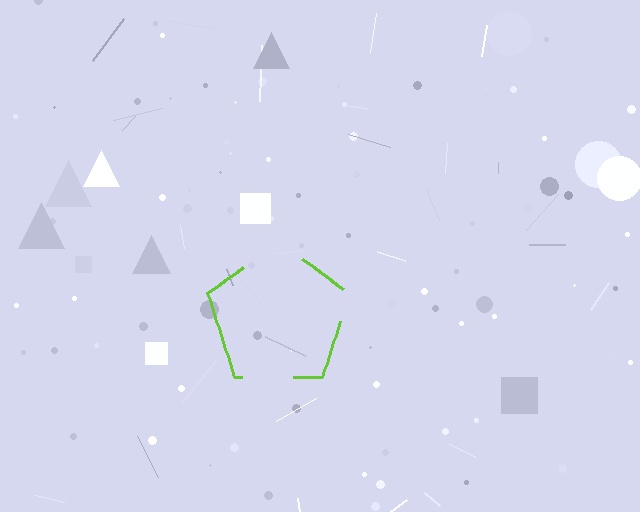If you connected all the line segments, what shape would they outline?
They would outline a pentagon.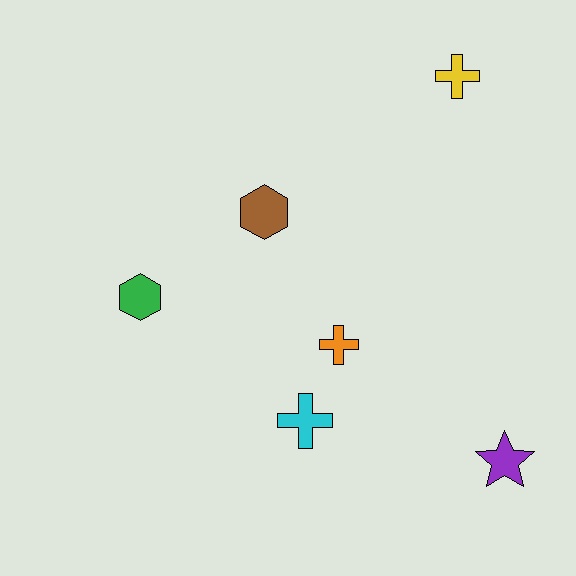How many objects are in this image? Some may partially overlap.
There are 6 objects.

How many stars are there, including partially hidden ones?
There is 1 star.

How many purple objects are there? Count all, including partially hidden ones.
There is 1 purple object.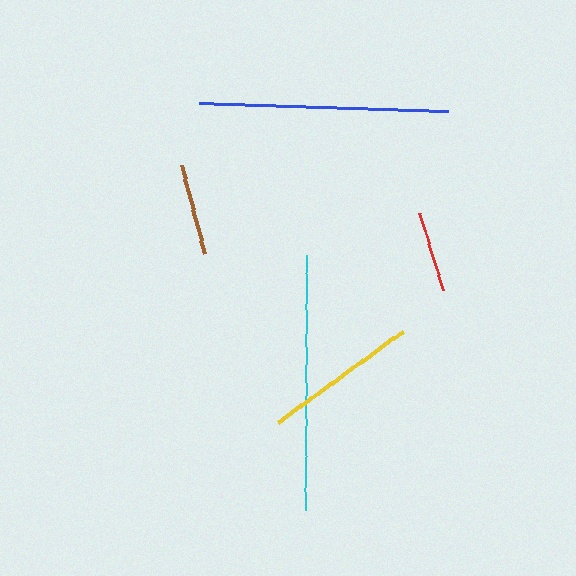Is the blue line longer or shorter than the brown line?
The blue line is longer than the brown line.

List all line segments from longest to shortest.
From longest to shortest: cyan, blue, yellow, brown, red.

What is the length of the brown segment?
The brown segment is approximately 92 pixels long.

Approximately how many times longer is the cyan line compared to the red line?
The cyan line is approximately 3.2 times the length of the red line.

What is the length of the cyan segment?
The cyan segment is approximately 256 pixels long.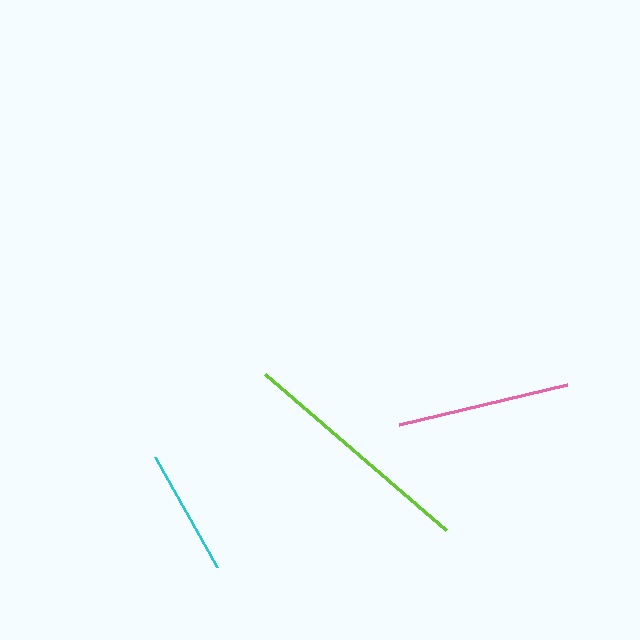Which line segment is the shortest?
The cyan line is the shortest at approximately 126 pixels.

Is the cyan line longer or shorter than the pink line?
The pink line is longer than the cyan line.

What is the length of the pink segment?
The pink segment is approximately 172 pixels long.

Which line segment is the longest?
The lime line is the longest at approximately 239 pixels.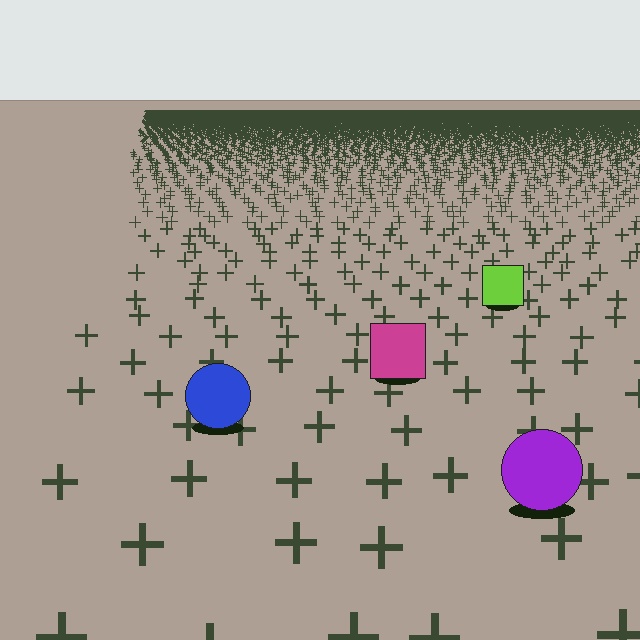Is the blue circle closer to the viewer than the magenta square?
Yes. The blue circle is closer — you can tell from the texture gradient: the ground texture is coarser near it.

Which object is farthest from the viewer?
The lime square is farthest from the viewer. It appears smaller and the ground texture around it is denser.